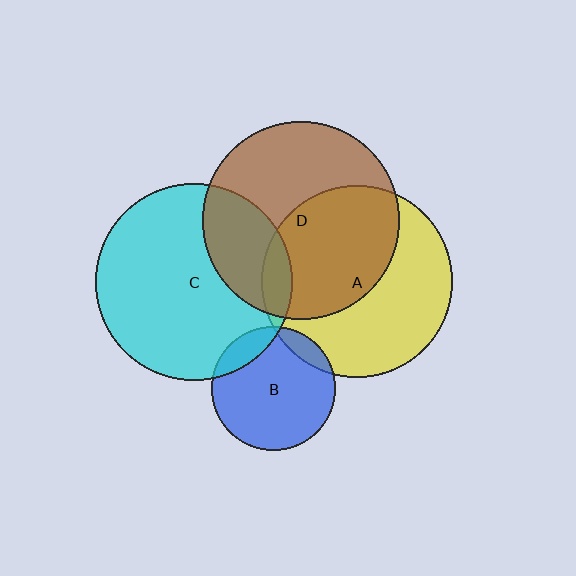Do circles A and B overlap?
Yes.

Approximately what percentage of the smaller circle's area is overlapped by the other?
Approximately 10%.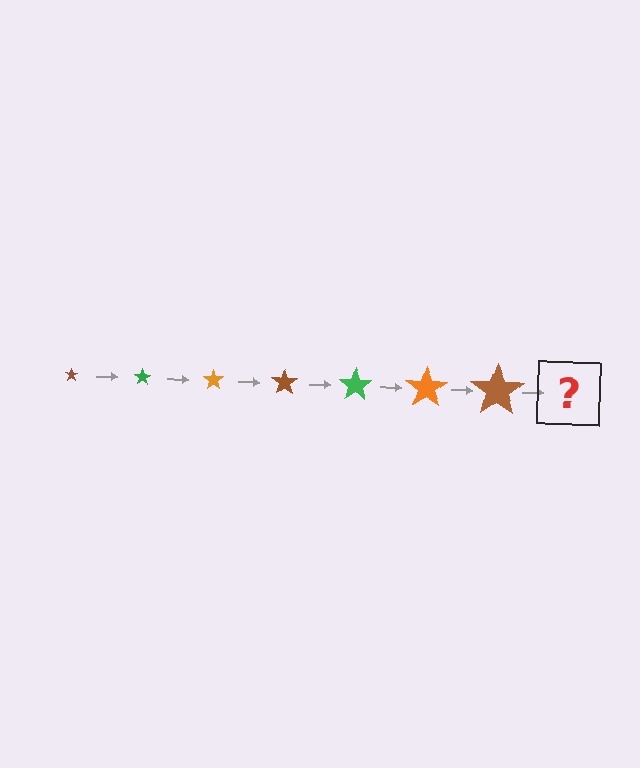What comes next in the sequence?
The next element should be a green star, larger than the previous one.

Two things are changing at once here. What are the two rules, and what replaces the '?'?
The two rules are that the star grows larger each step and the color cycles through brown, green, and orange. The '?' should be a green star, larger than the previous one.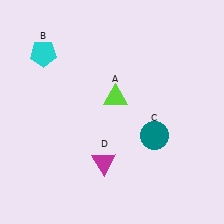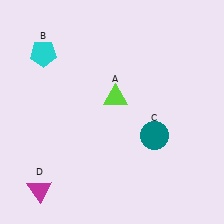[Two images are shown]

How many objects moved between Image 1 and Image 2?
1 object moved between the two images.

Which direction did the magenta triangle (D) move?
The magenta triangle (D) moved left.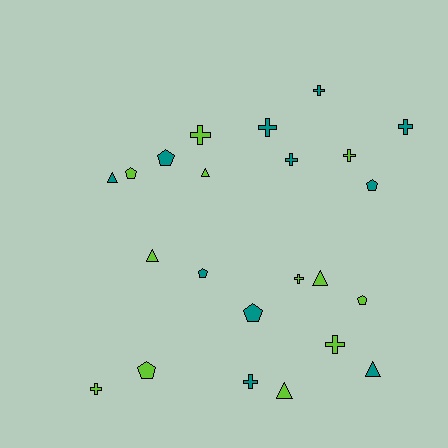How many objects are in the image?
There are 23 objects.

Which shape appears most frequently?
Cross, with 10 objects.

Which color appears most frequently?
Lime, with 12 objects.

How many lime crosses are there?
There are 5 lime crosses.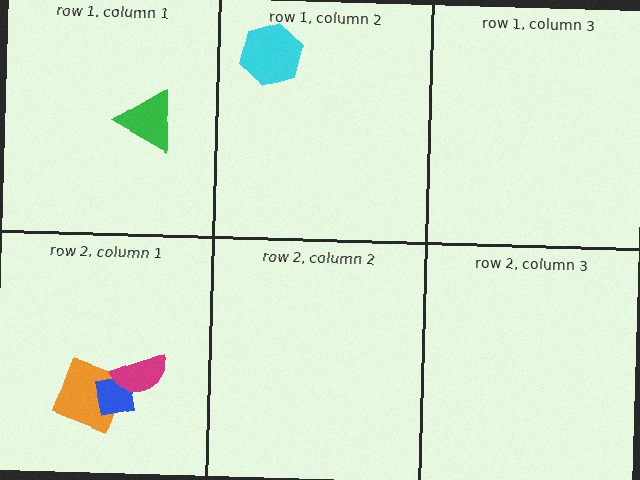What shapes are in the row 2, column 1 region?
The orange square, the blue square, the magenta semicircle.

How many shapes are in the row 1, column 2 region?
1.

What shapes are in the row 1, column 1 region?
The green triangle.